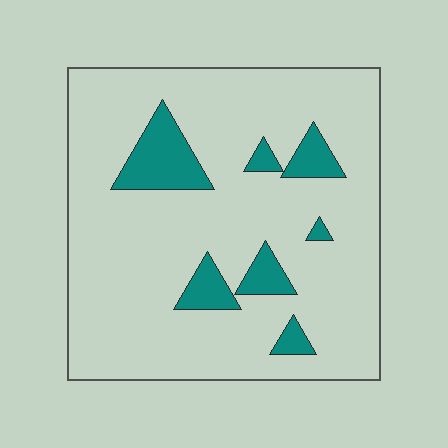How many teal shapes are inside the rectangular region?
7.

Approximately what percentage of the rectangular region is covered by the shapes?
Approximately 15%.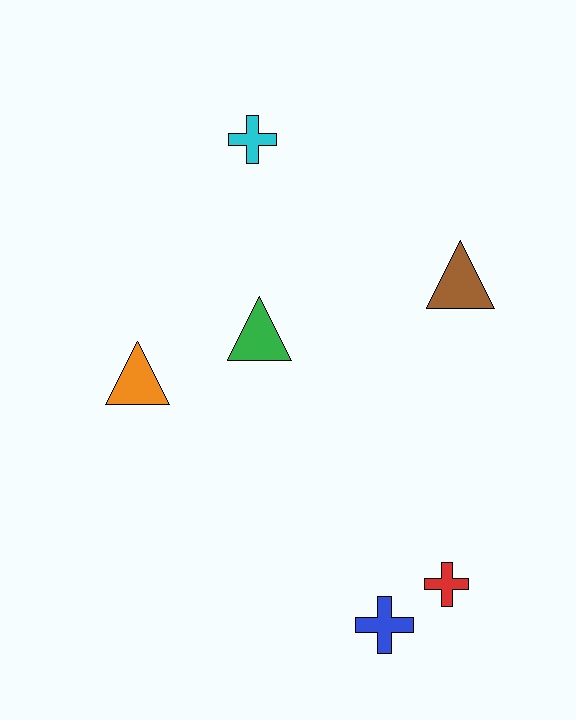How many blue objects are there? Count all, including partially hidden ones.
There is 1 blue object.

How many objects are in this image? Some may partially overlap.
There are 6 objects.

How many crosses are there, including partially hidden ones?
There are 3 crosses.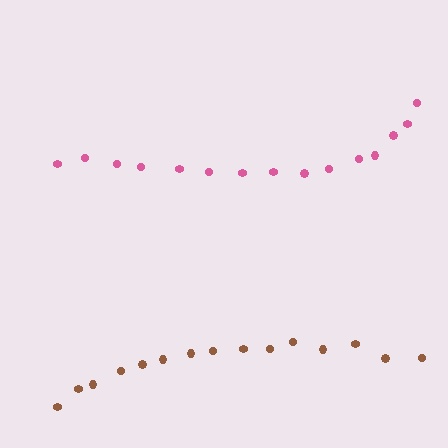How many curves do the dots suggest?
There are 2 distinct paths.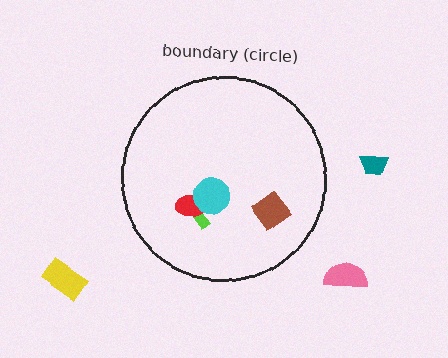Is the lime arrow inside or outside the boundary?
Inside.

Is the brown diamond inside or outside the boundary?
Inside.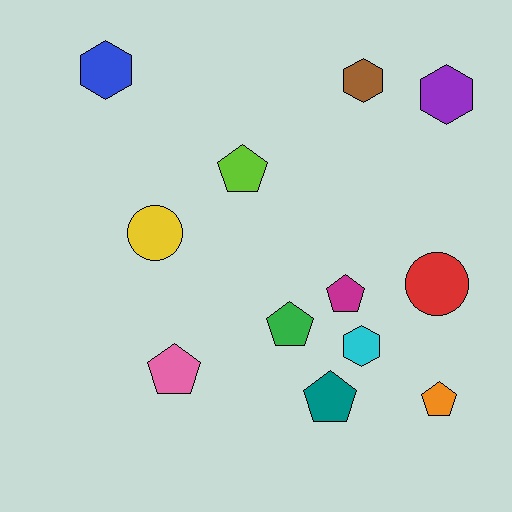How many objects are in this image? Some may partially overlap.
There are 12 objects.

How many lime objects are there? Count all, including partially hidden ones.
There is 1 lime object.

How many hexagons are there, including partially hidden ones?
There are 4 hexagons.